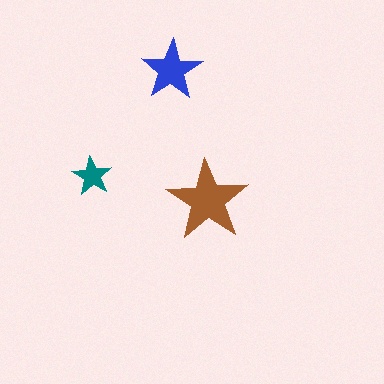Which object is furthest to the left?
The teal star is leftmost.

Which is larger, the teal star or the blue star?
The blue one.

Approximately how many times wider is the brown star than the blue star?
About 1.5 times wider.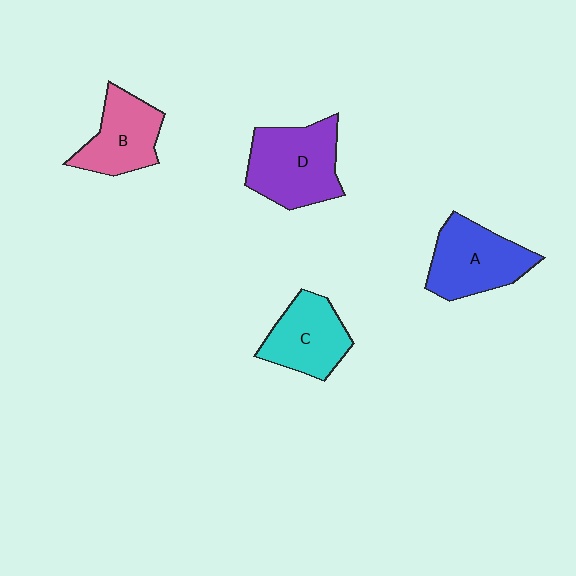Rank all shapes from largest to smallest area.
From largest to smallest: D (purple), A (blue), C (cyan), B (pink).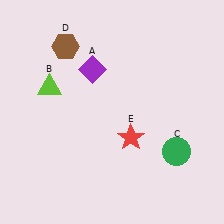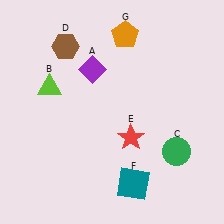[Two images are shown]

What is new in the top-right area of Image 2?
An orange pentagon (G) was added in the top-right area of Image 2.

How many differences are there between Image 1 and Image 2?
There are 2 differences between the two images.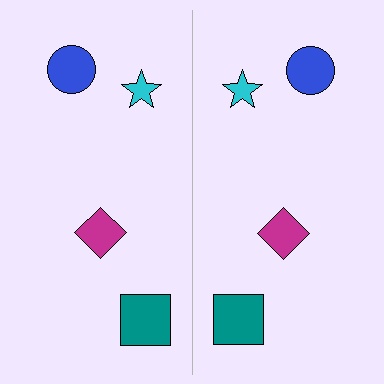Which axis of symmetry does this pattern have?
The pattern has a vertical axis of symmetry running through the center of the image.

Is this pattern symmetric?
Yes, this pattern has bilateral (reflection) symmetry.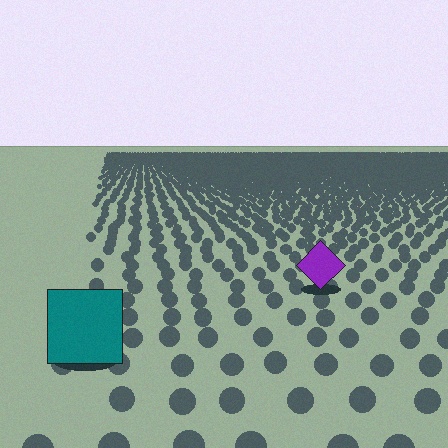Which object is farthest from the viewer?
The purple diamond is farthest from the viewer. It appears smaller and the ground texture around it is denser.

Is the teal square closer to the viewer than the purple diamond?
Yes. The teal square is closer — you can tell from the texture gradient: the ground texture is coarser near it.